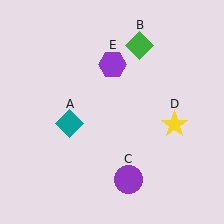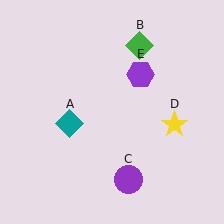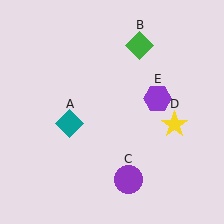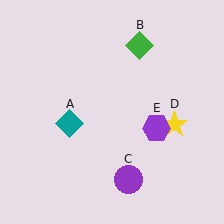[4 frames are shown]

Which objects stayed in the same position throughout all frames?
Teal diamond (object A) and green diamond (object B) and purple circle (object C) and yellow star (object D) remained stationary.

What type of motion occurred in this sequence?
The purple hexagon (object E) rotated clockwise around the center of the scene.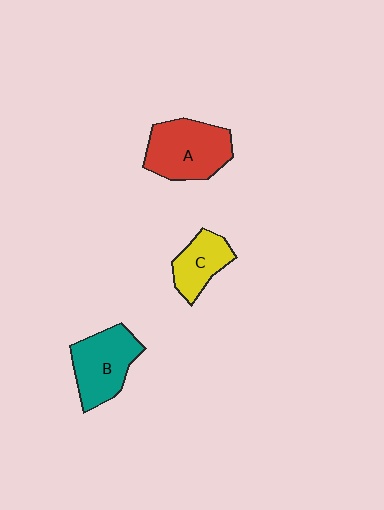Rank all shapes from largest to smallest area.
From largest to smallest: A (red), B (teal), C (yellow).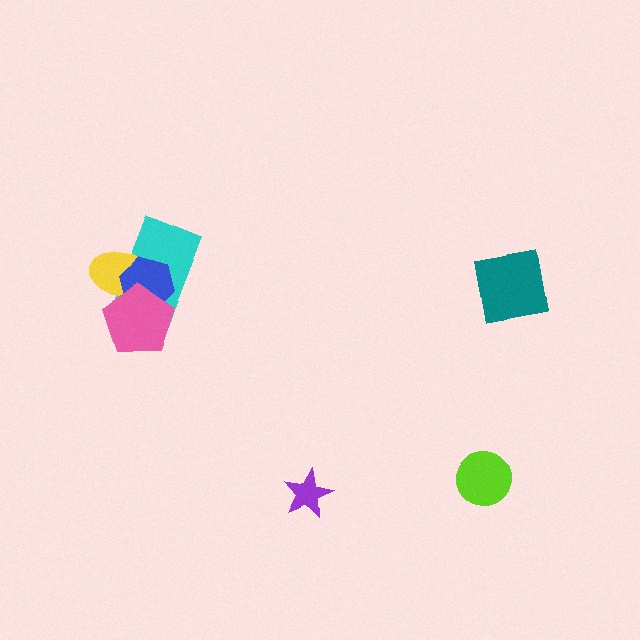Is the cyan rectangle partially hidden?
Yes, it is partially covered by another shape.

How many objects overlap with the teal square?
0 objects overlap with the teal square.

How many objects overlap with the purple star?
0 objects overlap with the purple star.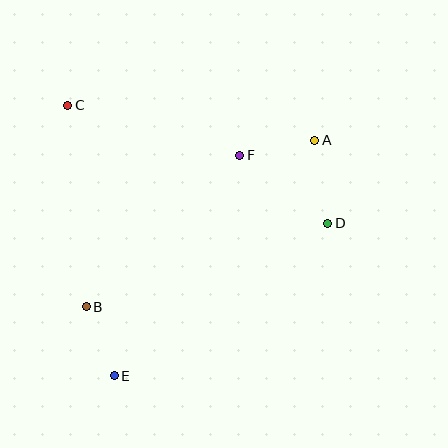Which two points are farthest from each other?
Points A and E are farthest from each other.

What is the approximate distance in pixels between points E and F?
The distance between E and F is approximately 254 pixels.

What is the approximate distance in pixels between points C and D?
The distance between C and D is approximately 285 pixels.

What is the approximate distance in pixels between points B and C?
The distance between B and C is approximately 202 pixels.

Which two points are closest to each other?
Points B and E are closest to each other.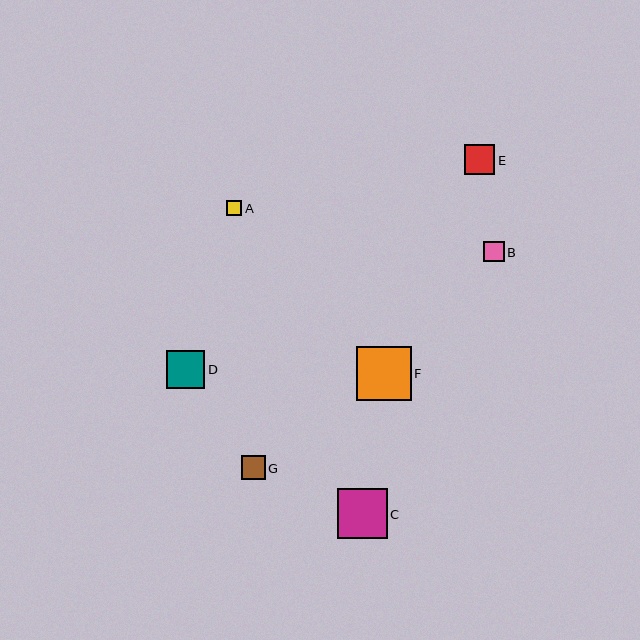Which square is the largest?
Square F is the largest with a size of approximately 55 pixels.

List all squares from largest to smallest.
From largest to smallest: F, C, D, E, G, B, A.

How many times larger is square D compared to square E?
Square D is approximately 1.3 times the size of square E.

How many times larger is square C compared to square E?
Square C is approximately 1.6 times the size of square E.